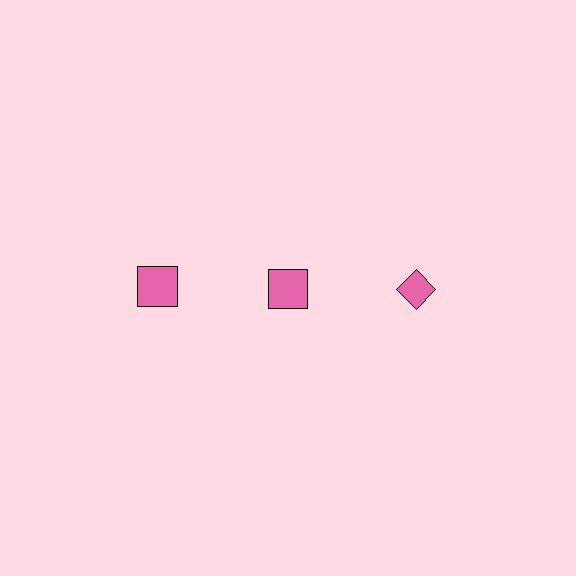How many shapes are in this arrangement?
There are 3 shapes arranged in a grid pattern.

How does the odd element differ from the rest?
It has a different shape: diamond instead of square.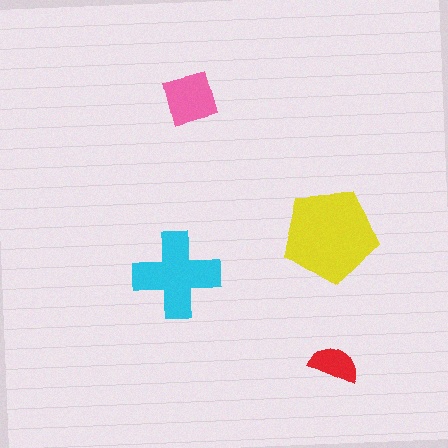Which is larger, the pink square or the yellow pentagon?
The yellow pentagon.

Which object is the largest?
The yellow pentagon.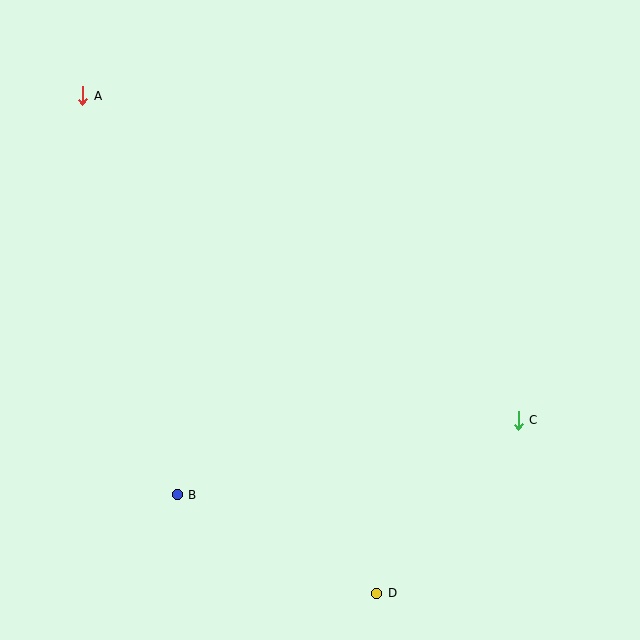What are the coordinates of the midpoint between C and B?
The midpoint between C and B is at (348, 458).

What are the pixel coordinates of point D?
Point D is at (377, 593).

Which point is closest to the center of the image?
Point C at (518, 420) is closest to the center.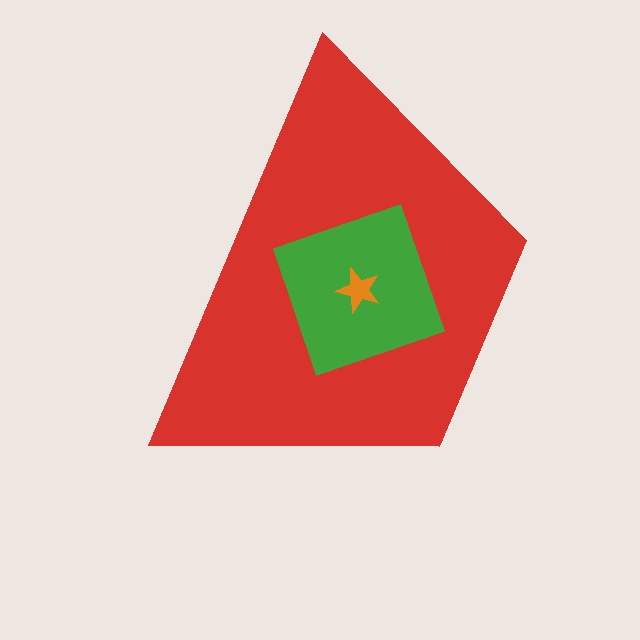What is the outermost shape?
The red trapezoid.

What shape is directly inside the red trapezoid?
The green diamond.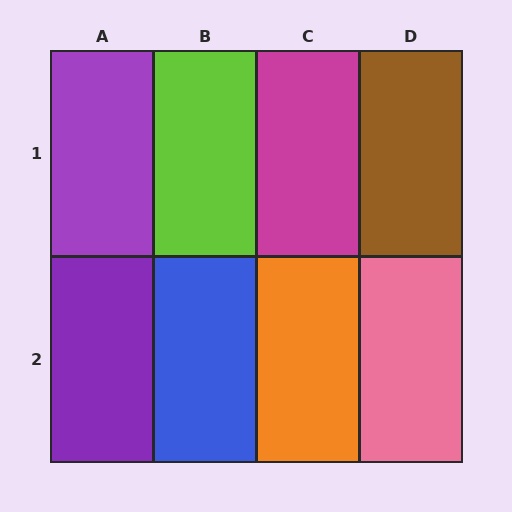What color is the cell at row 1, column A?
Purple.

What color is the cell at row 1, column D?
Brown.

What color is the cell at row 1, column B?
Lime.